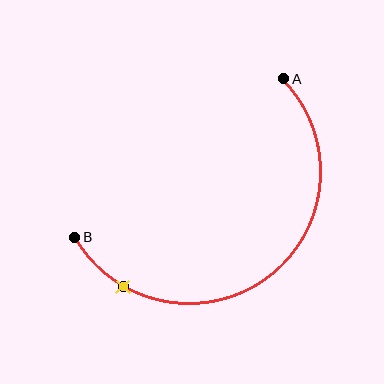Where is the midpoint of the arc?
The arc midpoint is the point on the curve farthest from the straight line joining A and B. It sits below and to the right of that line.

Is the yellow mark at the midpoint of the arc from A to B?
No. The yellow mark lies on the arc but is closer to endpoint B. The arc midpoint would be at the point on the curve equidistant along the arc from both A and B.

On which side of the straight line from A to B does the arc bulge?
The arc bulges below and to the right of the straight line connecting A and B.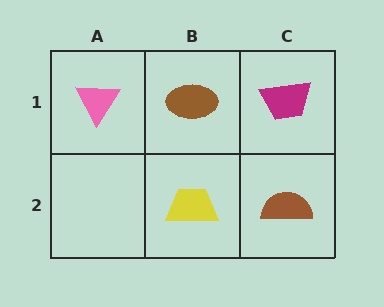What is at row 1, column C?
A magenta trapezoid.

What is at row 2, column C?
A brown semicircle.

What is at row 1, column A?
A pink triangle.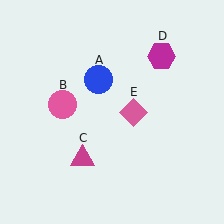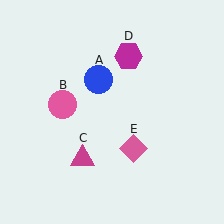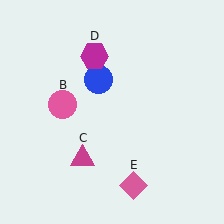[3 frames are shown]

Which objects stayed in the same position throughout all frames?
Blue circle (object A) and pink circle (object B) and magenta triangle (object C) remained stationary.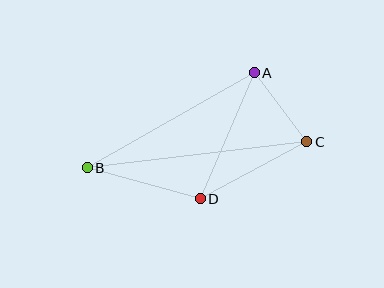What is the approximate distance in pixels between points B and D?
The distance between B and D is approximately 117 pixels.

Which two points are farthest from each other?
Points B and C are farthest from each other.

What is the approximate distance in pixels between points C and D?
The distance between C and D is approximately 121 pixels.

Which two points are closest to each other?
Points A and C are closest to each other.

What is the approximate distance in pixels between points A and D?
The distance between A and D is approximately 137 pixels.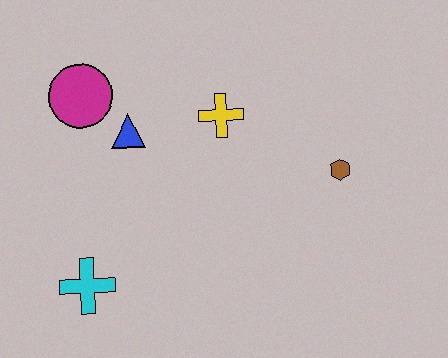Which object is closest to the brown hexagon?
The yellow cross is closest to the brown hexagon.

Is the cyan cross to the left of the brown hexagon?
Yes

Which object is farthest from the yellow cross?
The cyan cross is farthest from the yellow cross.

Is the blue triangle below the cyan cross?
No